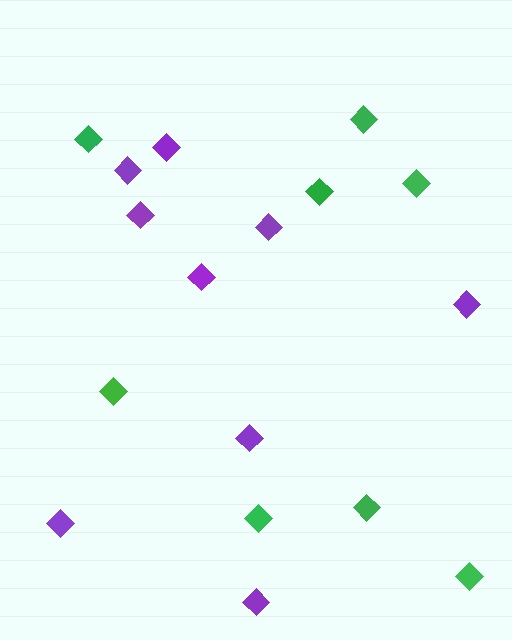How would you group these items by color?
There are 2 groups: one group of purple diamonds (9) and one group of green diamonds (8).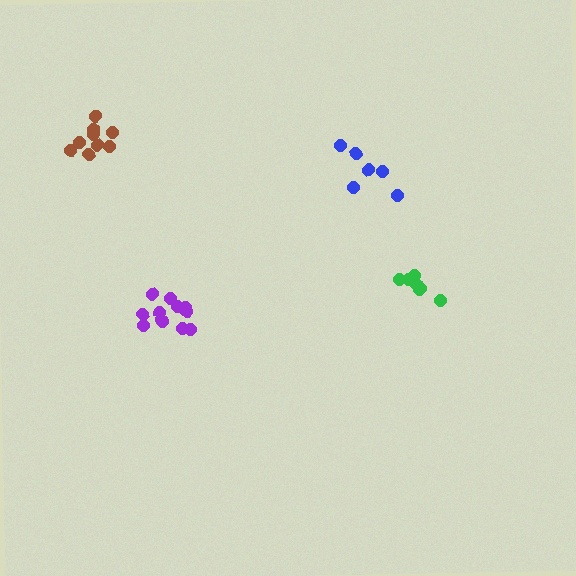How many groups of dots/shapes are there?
There are 4 groups.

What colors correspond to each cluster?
The clusters are colored: purple, blue, brown, green.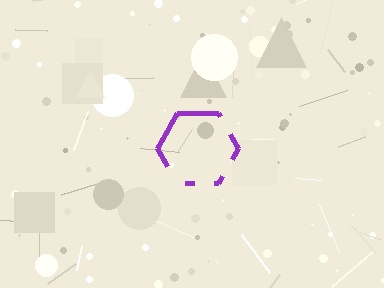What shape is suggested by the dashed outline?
The dashed outline suggests a hexagon.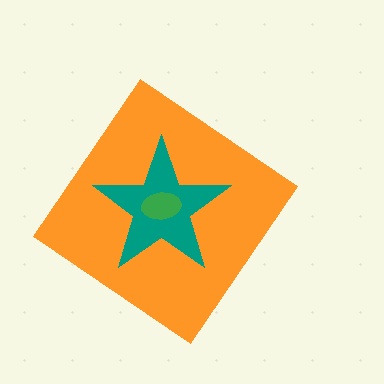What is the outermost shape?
The orange diamond.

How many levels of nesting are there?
3.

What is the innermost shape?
The green ellipse.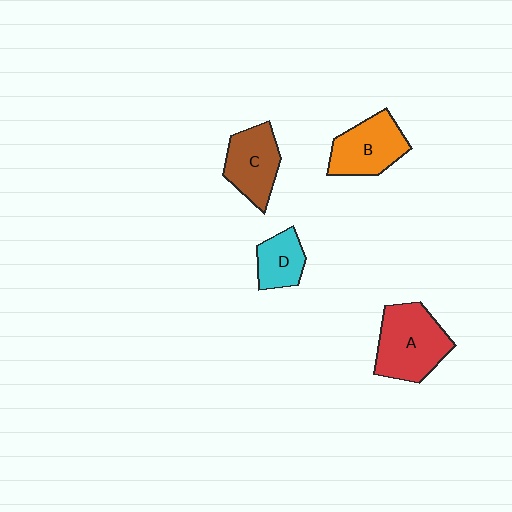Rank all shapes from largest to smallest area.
From largest to smallest: A (red), B (orange), C (brown), D (cyan).